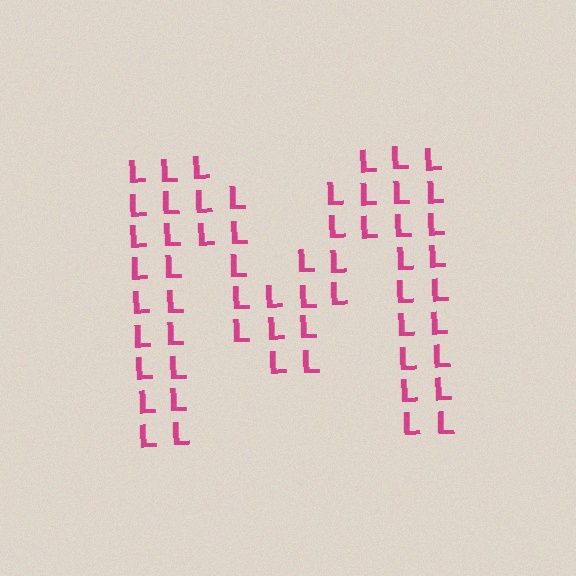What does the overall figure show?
The overall figure shows the letter M.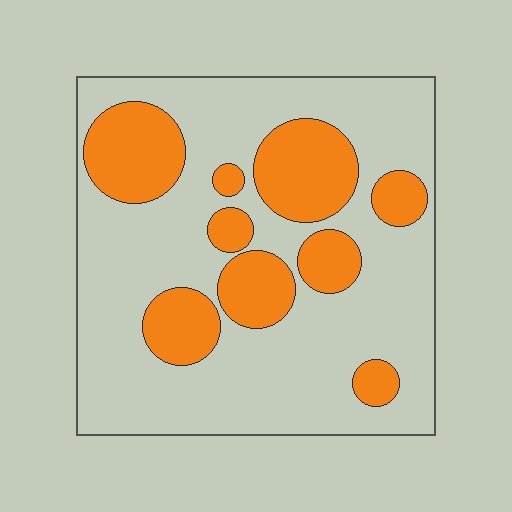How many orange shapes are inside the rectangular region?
9.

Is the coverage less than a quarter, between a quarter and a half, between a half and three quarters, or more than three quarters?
Between a quarter and a half.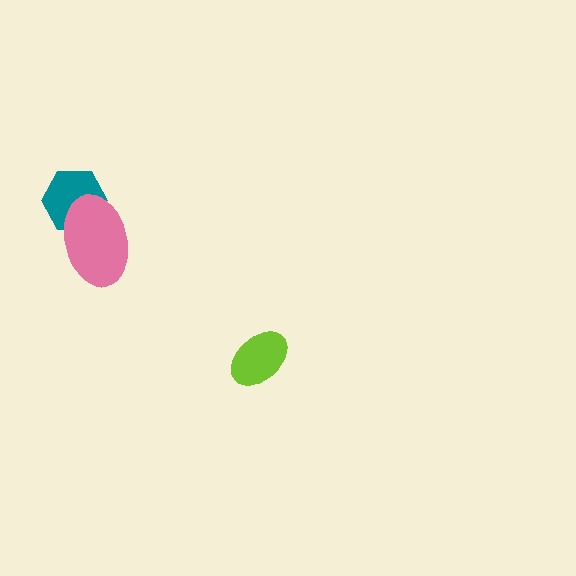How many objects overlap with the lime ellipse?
0 objects overlap with the lime ellipse.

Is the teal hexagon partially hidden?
Yes, it is partially covered by another shape.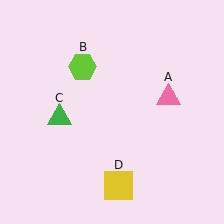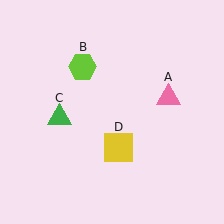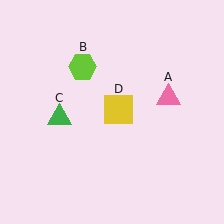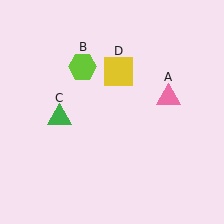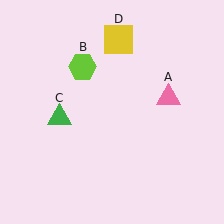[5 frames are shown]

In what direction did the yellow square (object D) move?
The yellow square (object D) moved up.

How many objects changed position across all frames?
1 object changed position: yellow square (object D).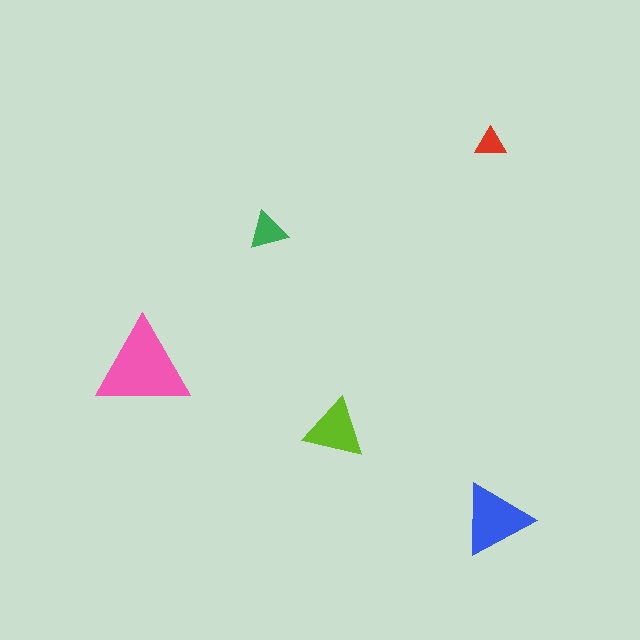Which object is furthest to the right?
The blue triangle is rightmost.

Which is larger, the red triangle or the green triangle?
The green one.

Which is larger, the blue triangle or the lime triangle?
The blue one.